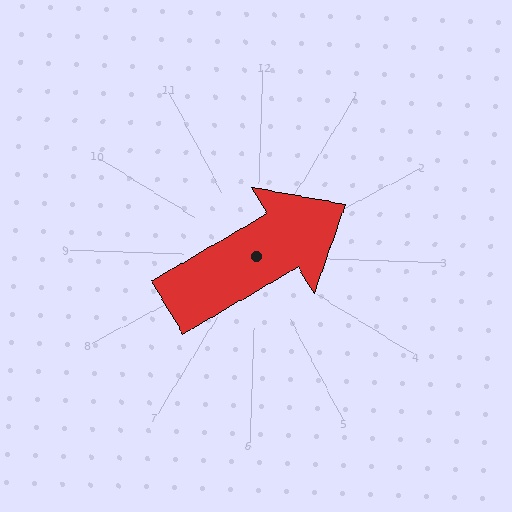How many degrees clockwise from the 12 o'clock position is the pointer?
Approximately 58 degrees.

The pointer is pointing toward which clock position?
Roughly 2 o'clock.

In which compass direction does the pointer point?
Northeast.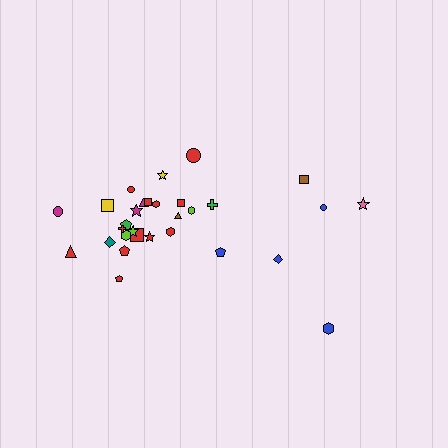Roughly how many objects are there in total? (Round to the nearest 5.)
Roughly 30 objects in total.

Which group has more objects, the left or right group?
The left group.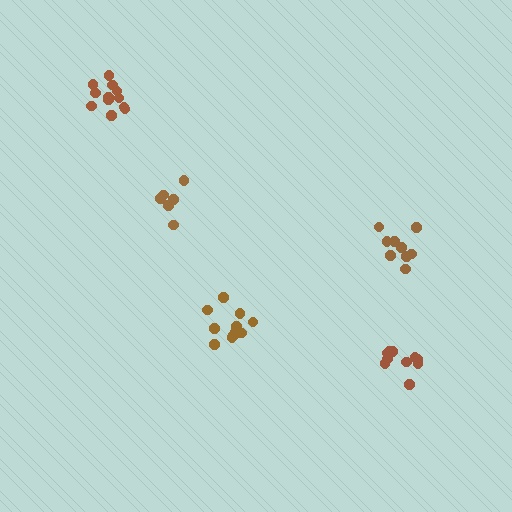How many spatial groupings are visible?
There are 5 spatial groupings.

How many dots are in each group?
Group 1: 12 dots, Group 2: 10 dots, Group 3: 11 dots, Group 4: 6 dots, Group 5: 9 dots (48 total).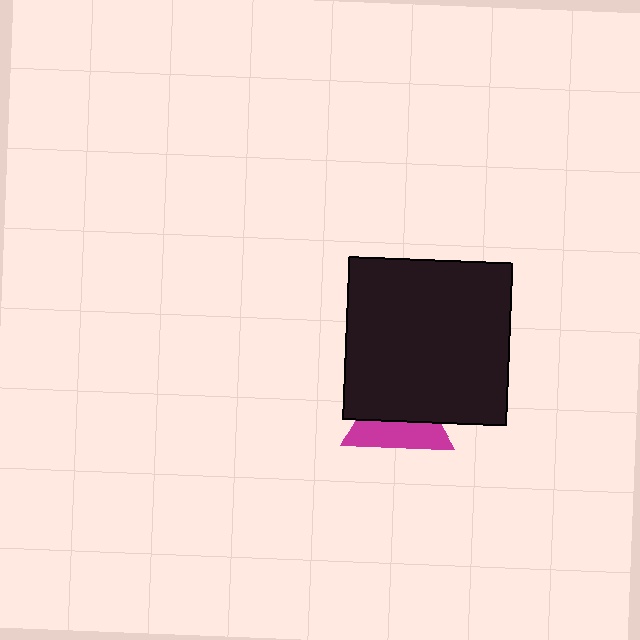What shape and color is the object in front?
The object in front is a black square.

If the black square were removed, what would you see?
You would see the complete magenta triangle.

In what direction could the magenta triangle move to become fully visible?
The magenta triangle could move down. That would shift it out from behind the black square entirely.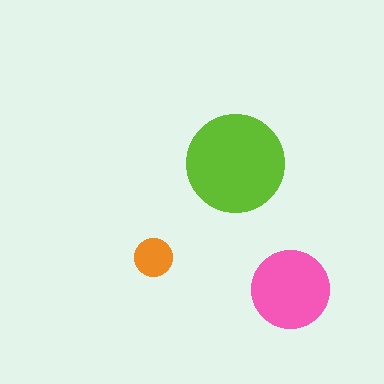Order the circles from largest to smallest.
the lime one, the pink one, the orange one.